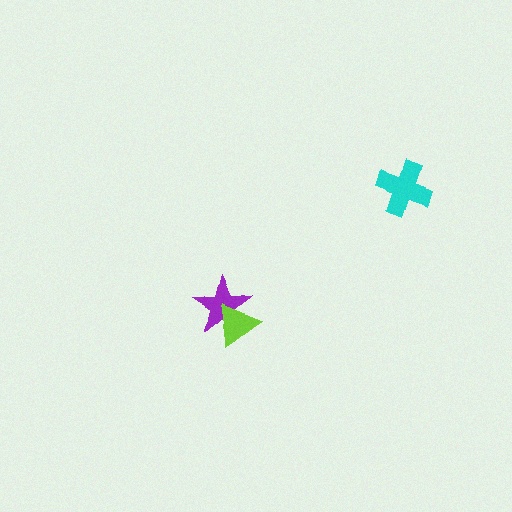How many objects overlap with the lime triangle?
1 object overlaps with the lime triangle.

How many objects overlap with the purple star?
1 object overlaps with the purple star.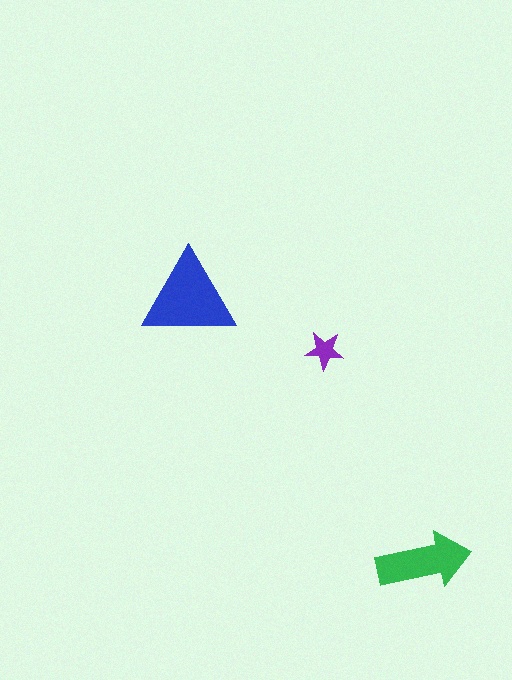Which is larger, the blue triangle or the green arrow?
The blue triangle.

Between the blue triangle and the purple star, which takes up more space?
The blue triangle.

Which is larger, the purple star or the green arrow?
The green arrow.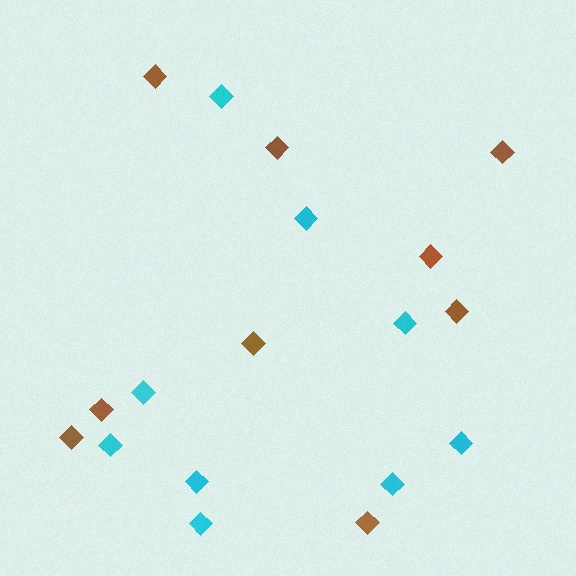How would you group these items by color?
There are 2 groups: one group of brown diamonds (9) and one group of cyan diamonds (9).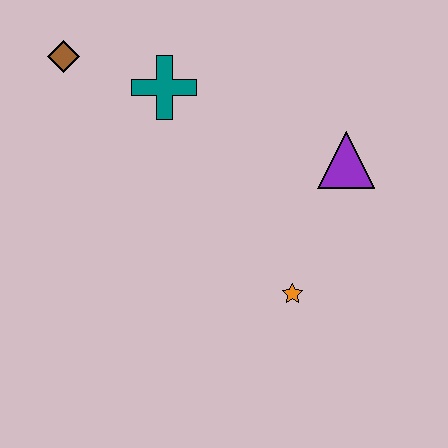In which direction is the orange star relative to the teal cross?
The orange star is below the teal cross.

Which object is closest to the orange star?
The purple triangle is closest to the orange star.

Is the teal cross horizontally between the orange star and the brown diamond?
Yes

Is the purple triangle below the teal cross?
Yes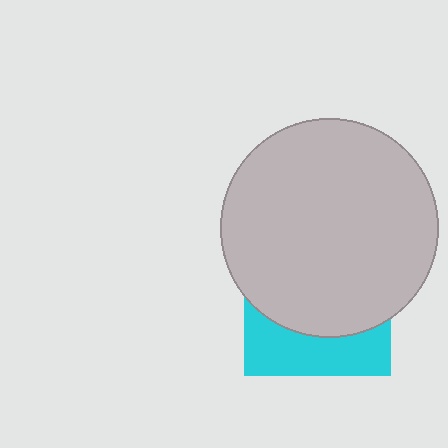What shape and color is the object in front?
The object in front is a light gray circle.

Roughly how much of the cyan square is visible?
A small part of it is visible (roughly 33%).